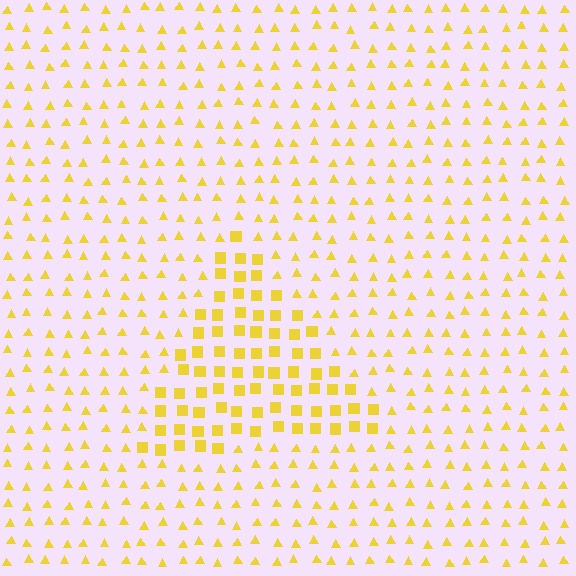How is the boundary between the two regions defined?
The boundary is defined by a change in element shape: squares inside vs. triangles outside. All elements share the same color and spacing.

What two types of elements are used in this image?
The image uses squares inside the triangle region and triangles outside it.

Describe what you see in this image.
The image is filled with small yellow elements arranged in a uniform grid. A triangle-shaped region contains squares, while the surrounding area contains triangles. The boundary is defined purely by the change in element shape.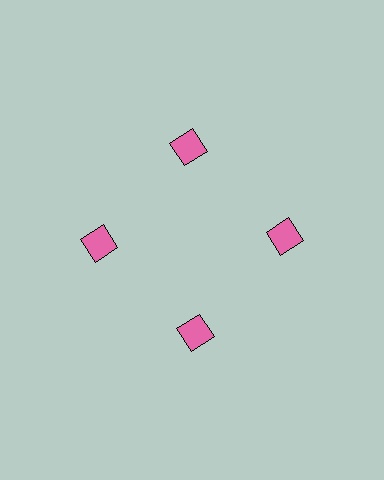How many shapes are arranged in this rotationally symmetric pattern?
There are 4 shapes, arranged in 4 groups of 1.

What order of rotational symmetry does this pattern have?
This pattern has 4-fold rotational symmetry.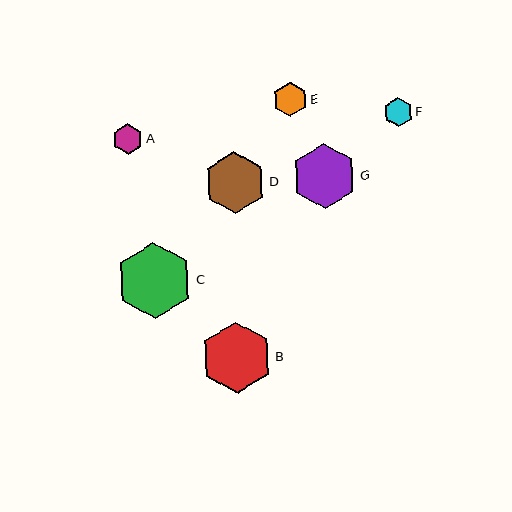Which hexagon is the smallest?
Hexagon F is the smallest with a size of approximately 29 pixels.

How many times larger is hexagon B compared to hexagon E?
Hexagon B is approximately 2.1 times the size of hexagon E.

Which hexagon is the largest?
Hexagon C is the largest with a size of approximately 76 pixels.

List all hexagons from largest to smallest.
From largest to smallest: C, B, G, D, E, A, F.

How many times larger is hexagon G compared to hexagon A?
Hexagon G is approximately 2.1 times the size of hexagon A.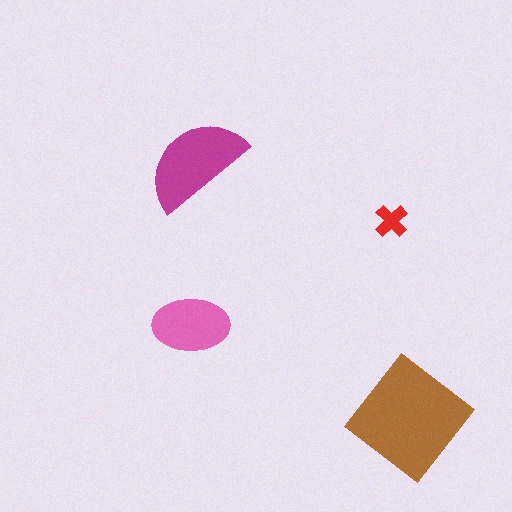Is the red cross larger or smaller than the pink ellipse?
Smaller.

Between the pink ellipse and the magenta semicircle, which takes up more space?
The magenta semicircle.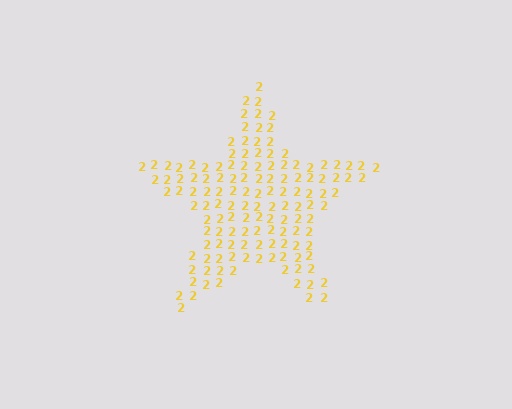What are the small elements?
The small elements are digit 2's.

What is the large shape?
The large shape is a star.